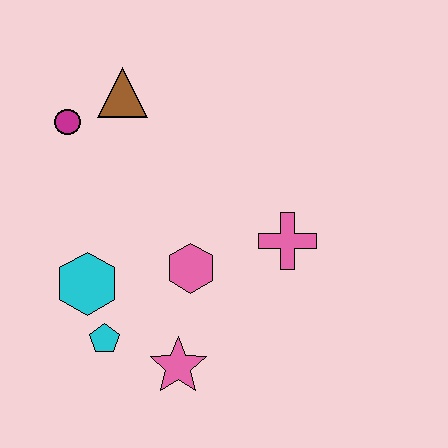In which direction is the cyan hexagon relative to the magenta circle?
The cyan hexagon is below the magenta circle.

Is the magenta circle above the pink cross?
Yes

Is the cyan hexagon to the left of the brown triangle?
Yes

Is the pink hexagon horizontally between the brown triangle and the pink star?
No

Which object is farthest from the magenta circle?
The pink star is farthest from the magenta circle.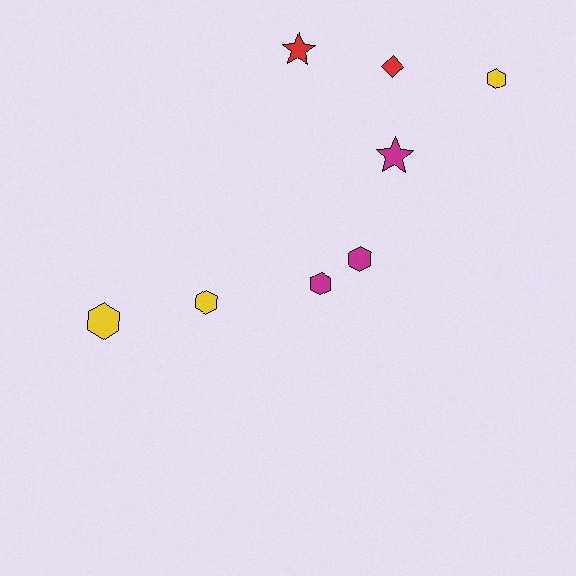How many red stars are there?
There is 1 red star.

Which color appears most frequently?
Yellow, with 3 objects.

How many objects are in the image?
There are 8 objects.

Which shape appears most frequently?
Hexagon, with 5 objects.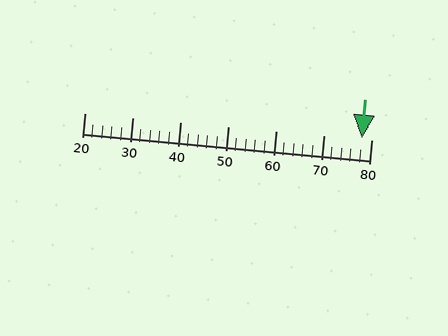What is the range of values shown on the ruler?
The ruler shows values from 20 to 80.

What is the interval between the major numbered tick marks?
The major tick marks are spaced 10 units apart.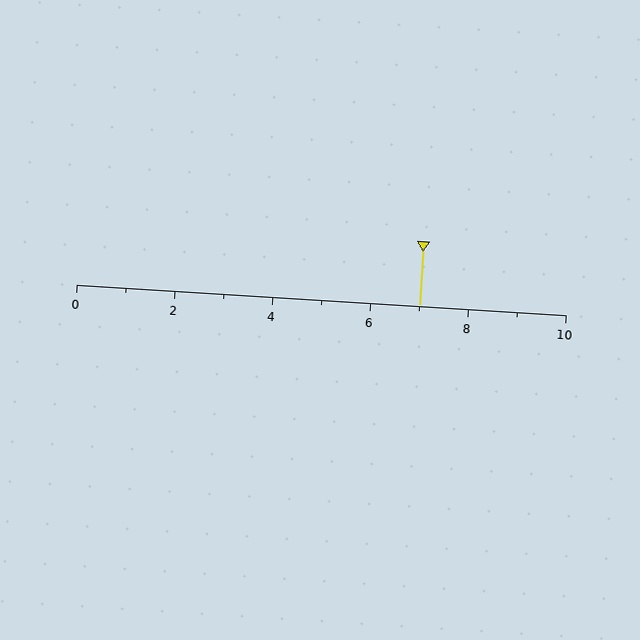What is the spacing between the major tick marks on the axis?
The major ticks are spaced 2 apart.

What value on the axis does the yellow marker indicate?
The marker indicates approximately 7.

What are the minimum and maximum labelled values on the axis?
The axis runs from 0 to 10.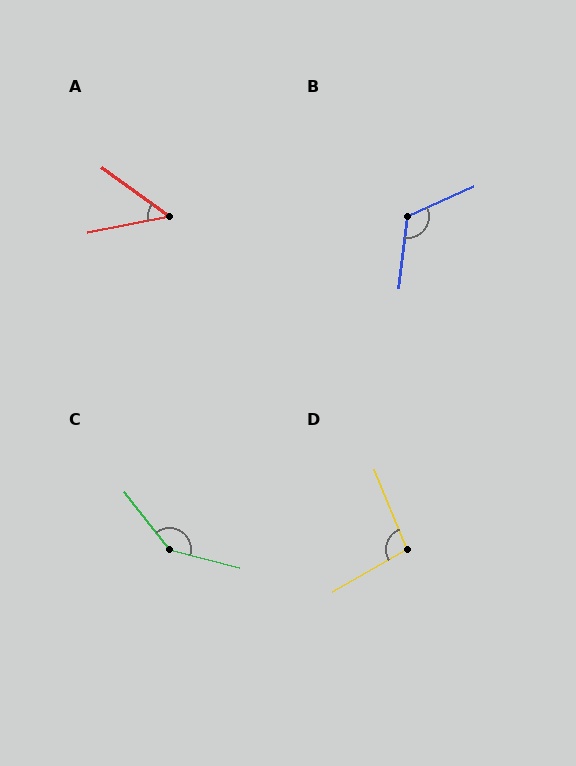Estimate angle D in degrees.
Approximately 98 degrees.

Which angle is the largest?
C, at approximately 142 degrees.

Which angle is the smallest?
A, at approximately 47 degrees.